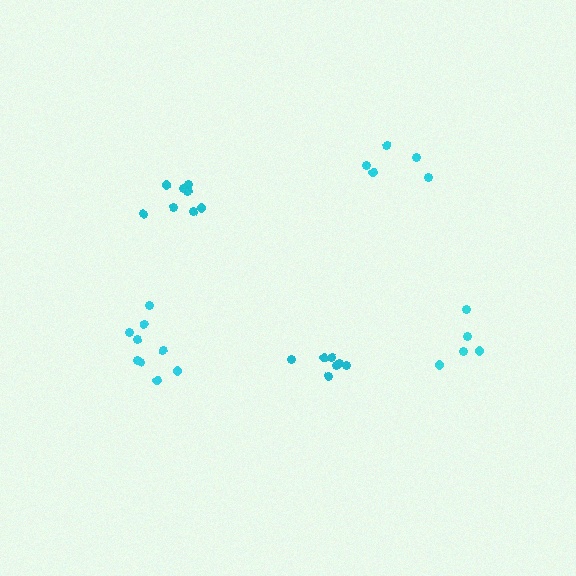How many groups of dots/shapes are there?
There are 5 groups.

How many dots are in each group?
Group 1: 7 dots, Group 2: 8 dots, Group 3: 5 dots, Group 4: 5 dots, Group 5: 9 dots (34 total).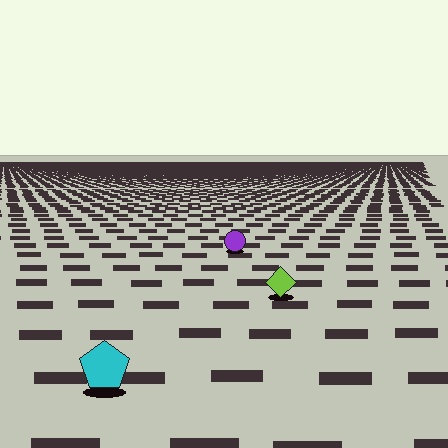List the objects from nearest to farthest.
From nearest to farthest: the cyan pentagon, the lime diamond, the purple circle.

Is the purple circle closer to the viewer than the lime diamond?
No. The lime diamond is closer — you can tell from the texture gradient: the ground texture is coarser near it.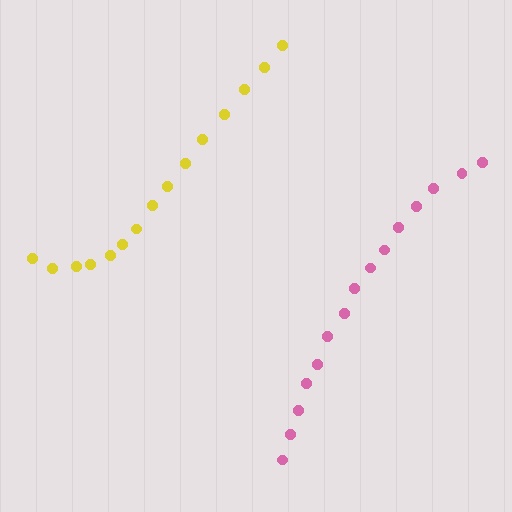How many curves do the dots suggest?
There are 2 distinct paths.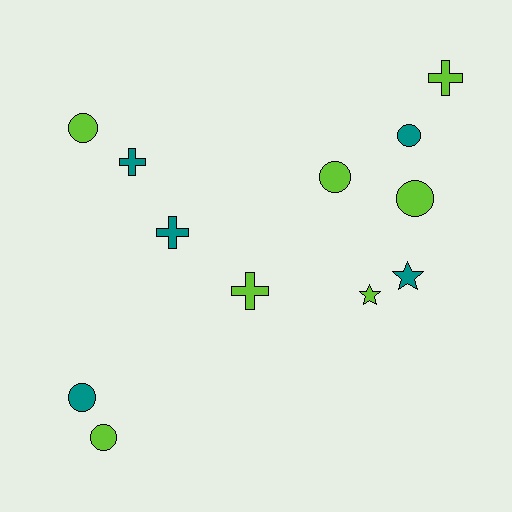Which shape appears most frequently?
Circle, with 6 objects.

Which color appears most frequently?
Lime, with 7 objects.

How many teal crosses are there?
There are 2 teal crosses.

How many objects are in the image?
There are 12 objects.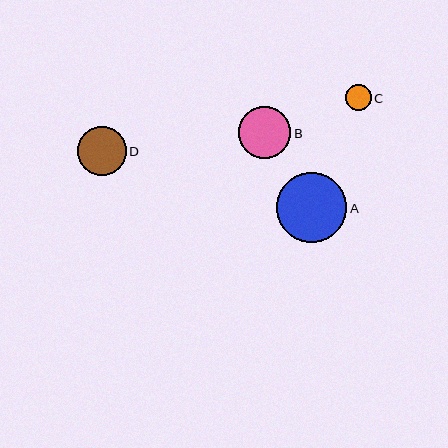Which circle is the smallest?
Circle C is the smallest with a size of approximately 26 pixels.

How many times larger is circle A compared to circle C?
Circle A is approximately 2.7 times the size of circle C.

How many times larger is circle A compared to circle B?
Circle A is approximately 1.3 times the size of circle B.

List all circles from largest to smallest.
From largest to smallest: A, B, D, C.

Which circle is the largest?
Circle A is the largest with a size of approximately 70 pixels.